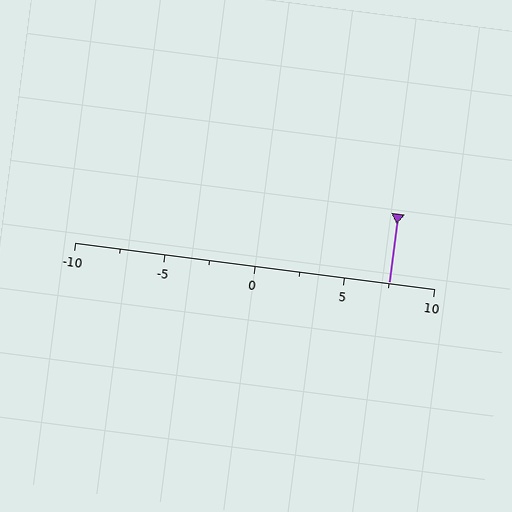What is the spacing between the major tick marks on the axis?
The major ticks are spaced 5 apart.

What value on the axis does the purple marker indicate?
The marker indicates approximately 7.5.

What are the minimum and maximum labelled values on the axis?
The axis runs from -10 to 10.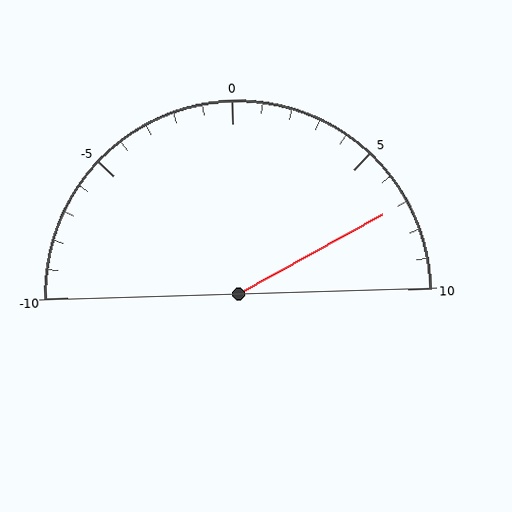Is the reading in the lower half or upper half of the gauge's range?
The reading is in the upper half of the range (-10 to 10).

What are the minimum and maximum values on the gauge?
The gauge ranges from -10 to 10.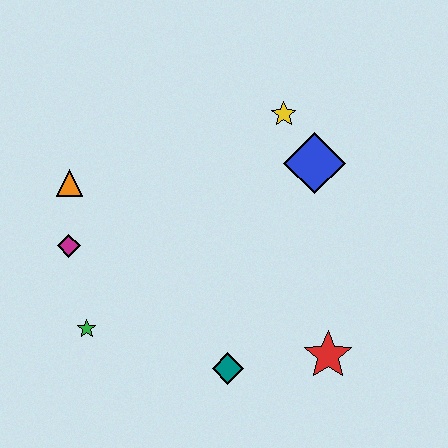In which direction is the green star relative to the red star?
The green star is to the left of the red star.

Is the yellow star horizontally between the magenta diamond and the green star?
No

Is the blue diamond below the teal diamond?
No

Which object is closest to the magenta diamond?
The orange triangle is closest to the magenta diamond.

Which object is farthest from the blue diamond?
The green star is farthest from the blue diamond.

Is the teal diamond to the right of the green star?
Yes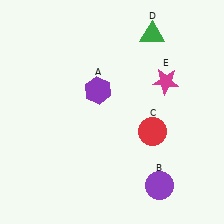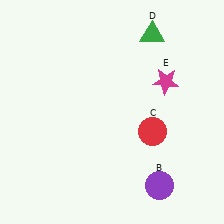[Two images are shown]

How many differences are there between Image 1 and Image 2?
There is 1 difference between the two images.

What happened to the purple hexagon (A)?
The purple hexagon (A) was removed in Image 2. It was in the top-left area of Image 1.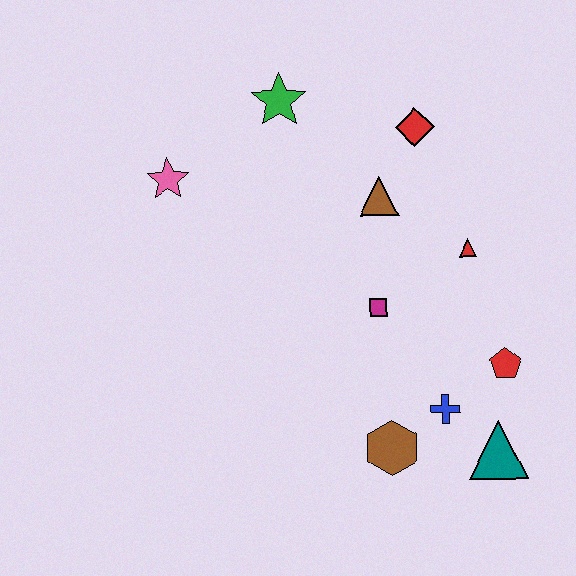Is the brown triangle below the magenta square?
No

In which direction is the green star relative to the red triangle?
The green star is to the left of the red triangle.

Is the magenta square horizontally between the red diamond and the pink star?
Yes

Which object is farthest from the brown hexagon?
The green star is farthest from the brown hexagon.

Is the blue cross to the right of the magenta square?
Yes